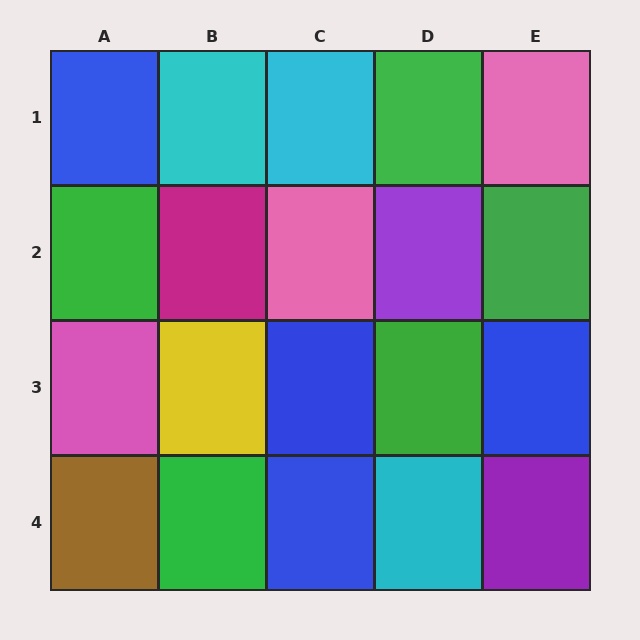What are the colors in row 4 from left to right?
Brown, green, blue, cyan, purple.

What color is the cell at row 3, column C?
Blue.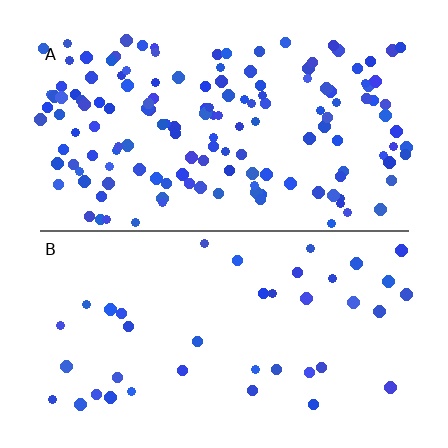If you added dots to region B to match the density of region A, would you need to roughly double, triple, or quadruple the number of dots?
Approximately quadruple.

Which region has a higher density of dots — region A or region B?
A (the top).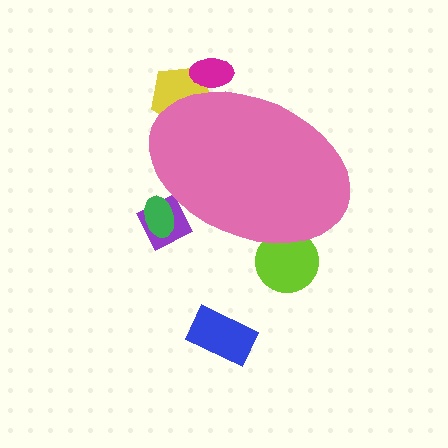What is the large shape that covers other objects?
A pink ellipse.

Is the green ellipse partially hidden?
Yes, the green ellipse is partially hidden behind the pink ellipse.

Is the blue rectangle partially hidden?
No, the blue rectangle is fully visible.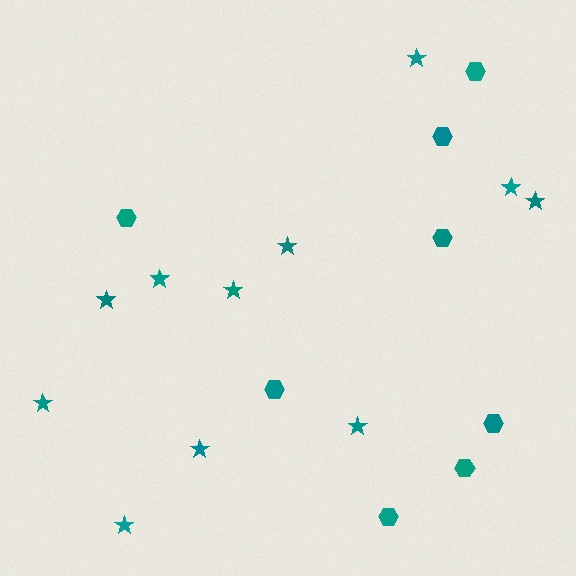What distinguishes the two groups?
There are 2 groups: one group of hexagons (8) and one group of stars (11).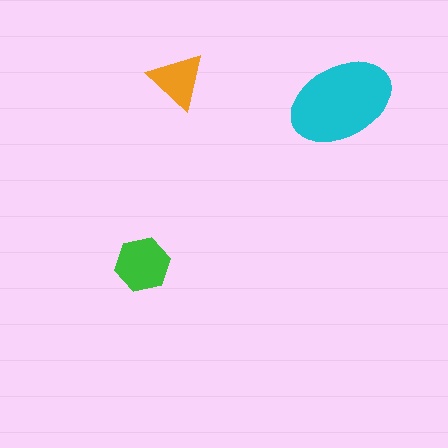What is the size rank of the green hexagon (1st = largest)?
2nd.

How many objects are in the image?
There are 3 objects in the image.